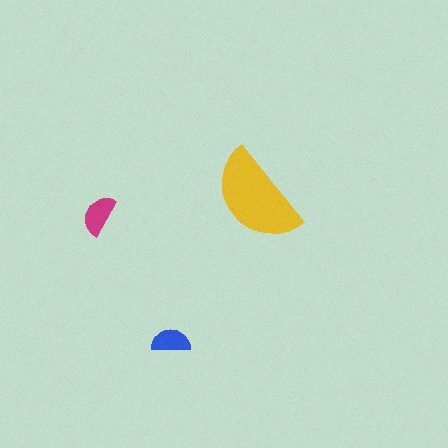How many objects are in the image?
There are 3 objects in the image.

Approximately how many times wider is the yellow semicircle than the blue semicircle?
About 2.5 times wider.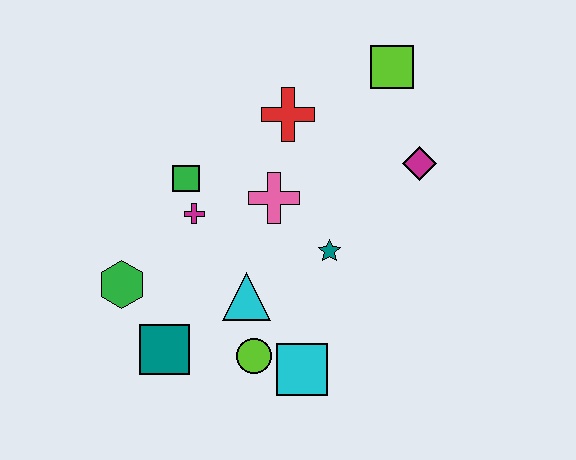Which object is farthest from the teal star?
The green hexagon is farthest from the teal star.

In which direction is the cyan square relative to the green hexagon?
The cyan square is to the right of the green hexagon.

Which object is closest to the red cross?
The pink cross is closest to the red cross.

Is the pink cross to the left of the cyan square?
Yes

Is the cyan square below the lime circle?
Yes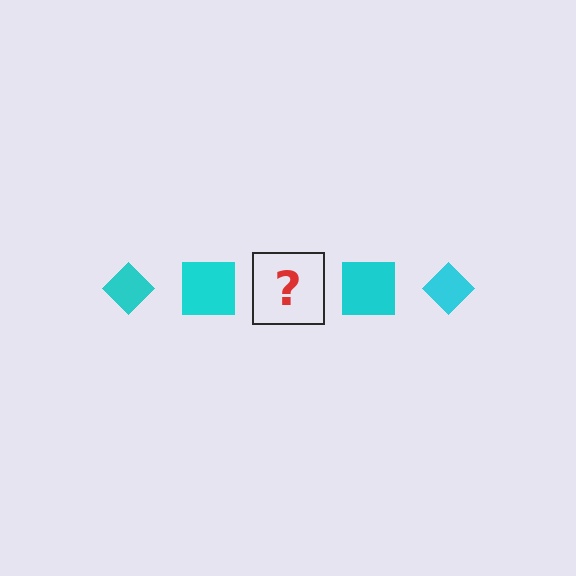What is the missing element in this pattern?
The missing element is a cyan diamond.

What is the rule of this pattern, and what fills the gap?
The rule is that the pattern cycles through diamond, square shapes in cyan. The gap should be filled with a cyan diamond.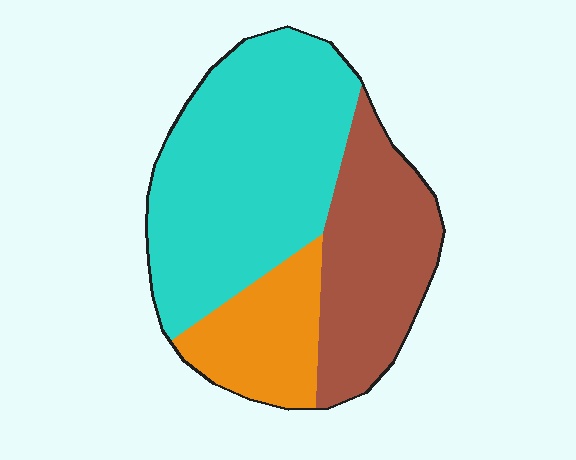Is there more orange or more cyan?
Cyan.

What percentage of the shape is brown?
Brown takes up between a quarter and a half of the shape.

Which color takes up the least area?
Orange, at roughly 20%.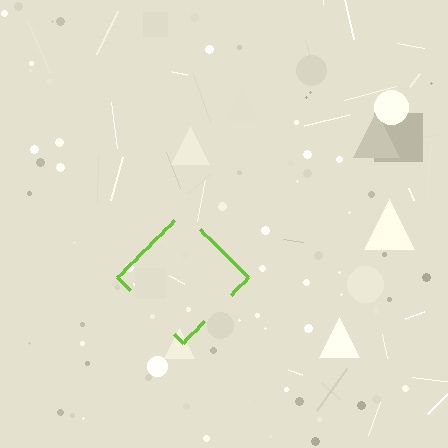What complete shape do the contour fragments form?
The contour fragments form a diamond.